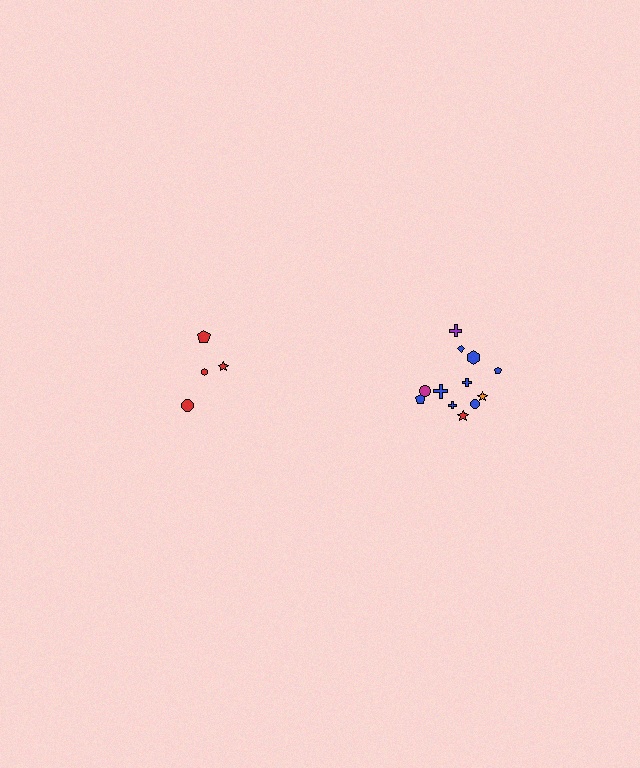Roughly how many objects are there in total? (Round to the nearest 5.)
Roughly 15 objects in total.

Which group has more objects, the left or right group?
The right group.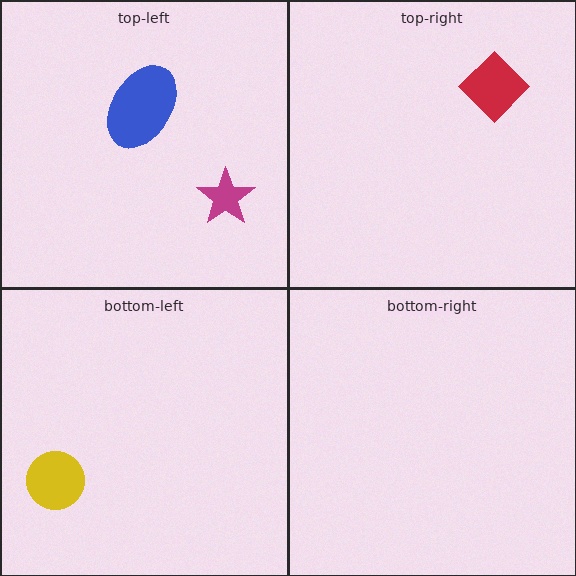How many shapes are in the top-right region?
1.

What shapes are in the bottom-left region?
The yellow circle.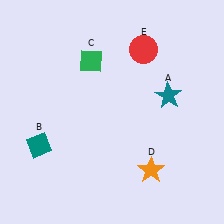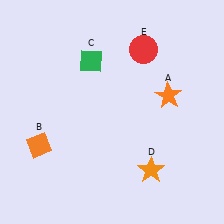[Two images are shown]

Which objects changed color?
A changed from teal to orange. B changed from teal to orange.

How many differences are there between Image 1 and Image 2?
There are 2 differences between the two images.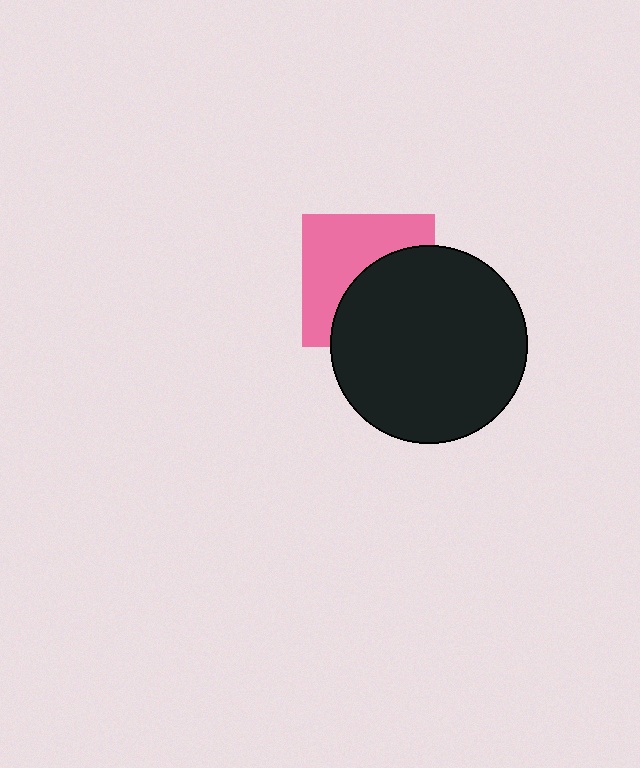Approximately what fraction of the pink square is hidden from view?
Roughly 48% of the pink square is hidden behind the black circle.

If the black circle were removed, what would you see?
You would see the complete pink square.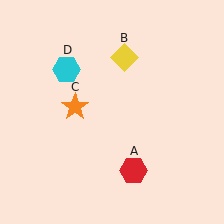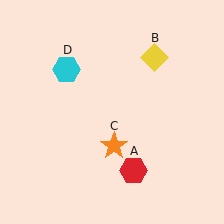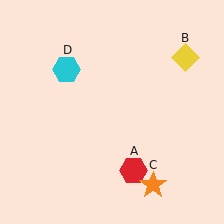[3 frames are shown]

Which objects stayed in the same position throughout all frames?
Red hexagon (object A) and cyan hexagon (object D) remained stationary.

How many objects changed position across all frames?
2 objects changed position: yellow diamond (object B), orange star (object C).